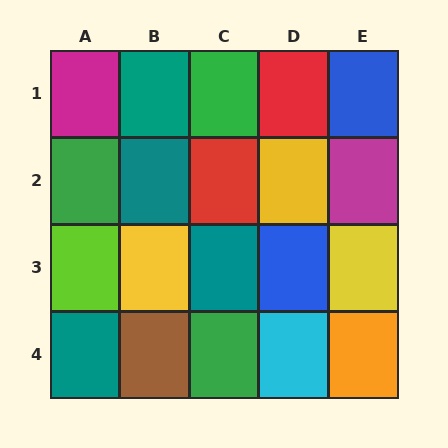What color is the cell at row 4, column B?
Brown.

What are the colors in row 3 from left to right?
Lime, yellow, teal, blue, yellow.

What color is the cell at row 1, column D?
Red.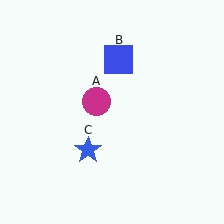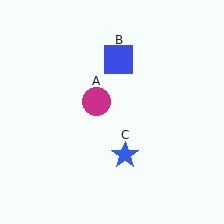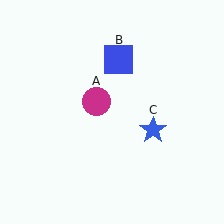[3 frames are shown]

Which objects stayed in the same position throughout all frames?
Magenta circle (object A) and blue square (object B) remained stationary.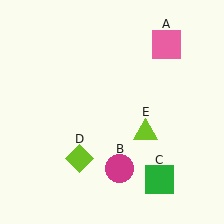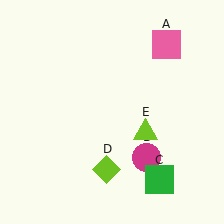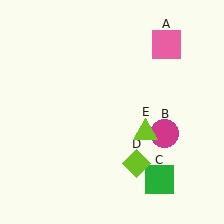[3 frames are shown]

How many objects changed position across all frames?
2 objects changed position: magenta circle (object B), lime diamond (object D).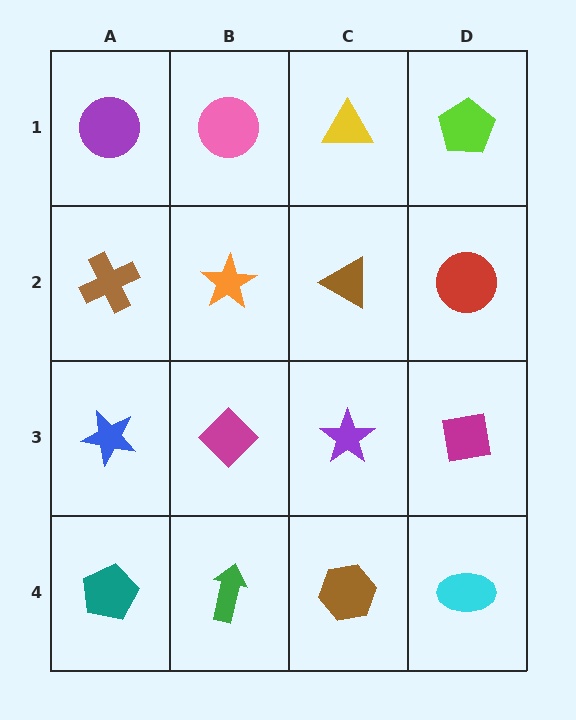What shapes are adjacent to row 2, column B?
A pink circle (row 1, column B), a magenta diamond (row 3, column B), a brown cross (row 2, column A), a brown triangle (row 2, column C).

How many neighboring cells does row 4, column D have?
2.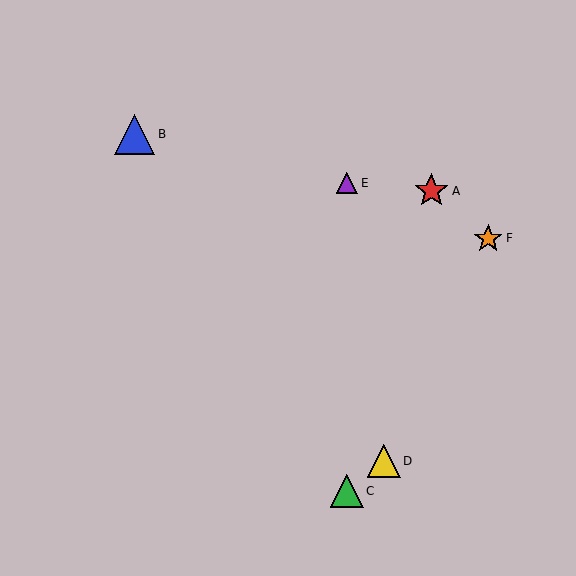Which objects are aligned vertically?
Objects C, E are aligned vertically.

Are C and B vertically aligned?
No, C is at x≈347 and B is at x≈134.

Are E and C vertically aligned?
Yes, both are at x≈347.